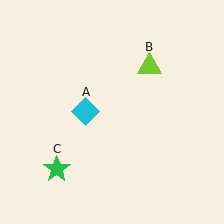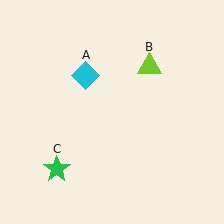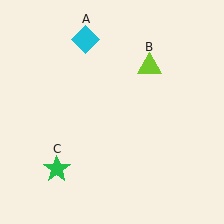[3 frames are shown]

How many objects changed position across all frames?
1 object changed position: cyan diamond (object A).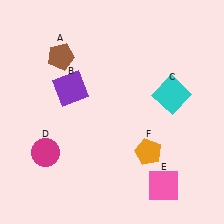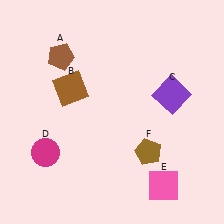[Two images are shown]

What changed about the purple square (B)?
In Image 1, B is purple. In Image 2, it changed to brown.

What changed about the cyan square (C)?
In Image 1, C is cyan. In Image 2, it changed to purple.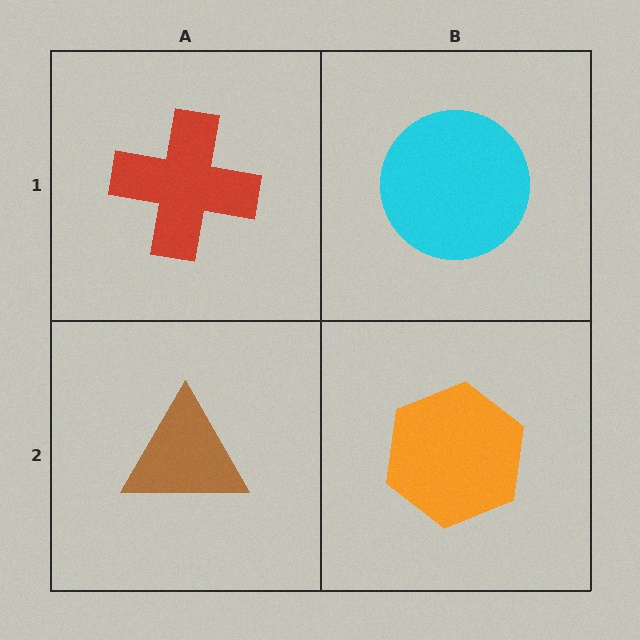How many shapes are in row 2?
2 shapes.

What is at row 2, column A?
A brown triangle.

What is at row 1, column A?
A red cross.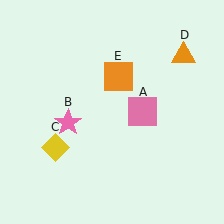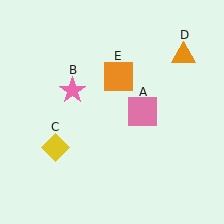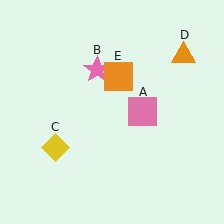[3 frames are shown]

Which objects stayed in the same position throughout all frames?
Pink square (object A) and yellow diamond (object C) and orange triangle (object D) and orange square (object E) remained stationary.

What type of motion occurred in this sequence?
The pink star (object B) rotated clockwise around the center of the scene.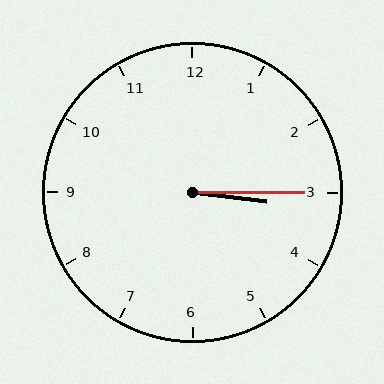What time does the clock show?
3:15.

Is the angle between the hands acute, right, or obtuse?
It is acute.